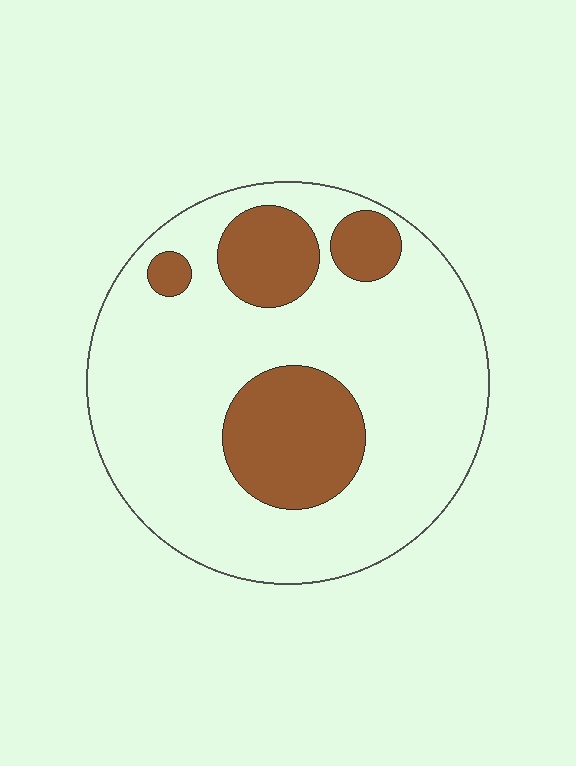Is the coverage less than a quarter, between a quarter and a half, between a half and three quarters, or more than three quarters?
Less than a quarter.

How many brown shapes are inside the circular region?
4.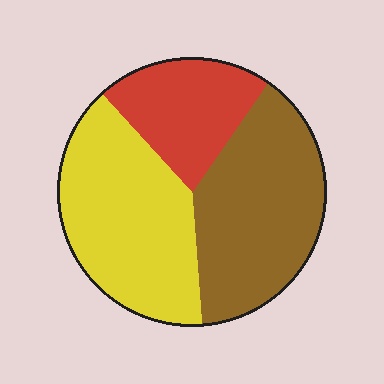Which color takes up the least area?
Red, at roughly 20%.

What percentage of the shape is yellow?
Yellow covers around 40% of the shape.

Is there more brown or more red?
Brown.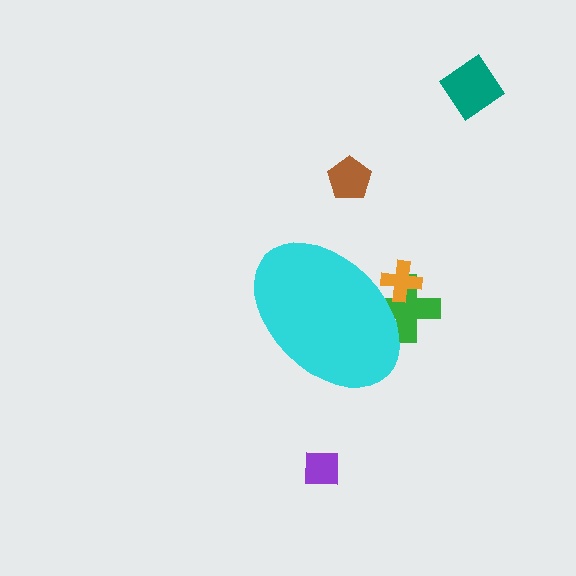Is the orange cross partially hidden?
Yes, the orange cross is partially hidden behind the cyan ellipse.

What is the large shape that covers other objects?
A cyan ellipse.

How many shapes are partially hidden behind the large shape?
2 shapes are partially hidden.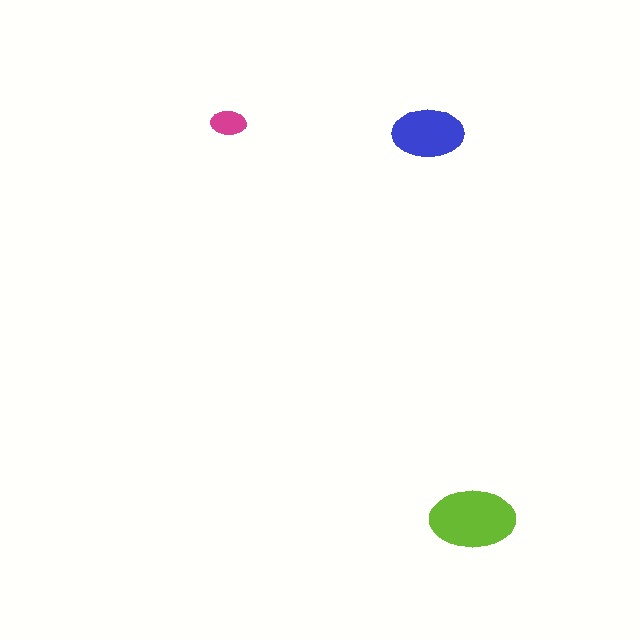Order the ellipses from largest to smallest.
the lime one, the blue one, the magenta one.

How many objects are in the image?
There are 3 objects in the image.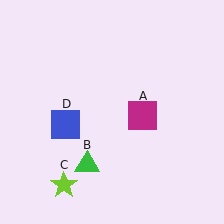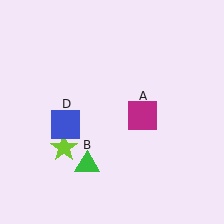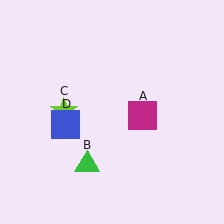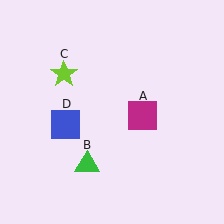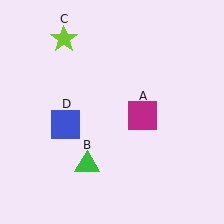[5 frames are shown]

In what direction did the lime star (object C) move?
The lime star (object C) moved up.